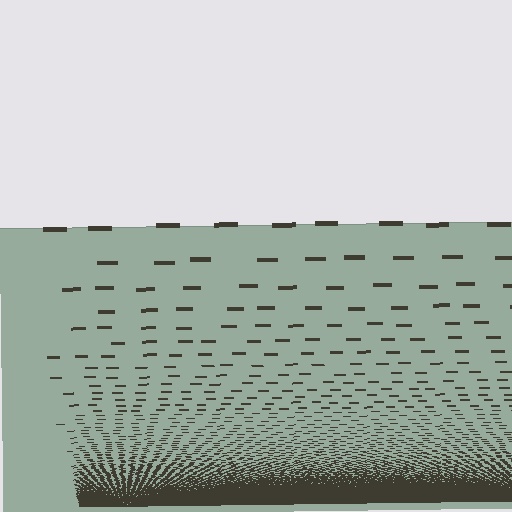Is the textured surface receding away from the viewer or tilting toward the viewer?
The surface appears to tilt toward the viewer. Texture elements get larger and sparser toward the top.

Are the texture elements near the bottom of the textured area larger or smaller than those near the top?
Smaller. The gradient is inverted — elements near the bottom are smaller and denser.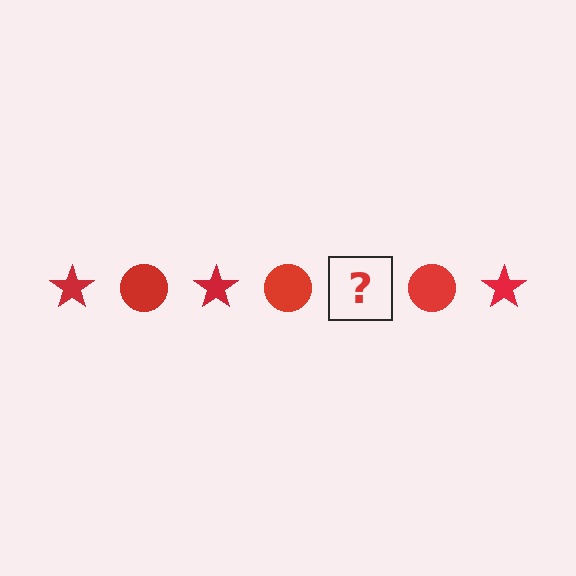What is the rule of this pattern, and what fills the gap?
The rule is that the pattern cycles through star, circle shapes in red. The gap should be filled with a red star.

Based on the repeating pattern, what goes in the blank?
The blank should be a red star.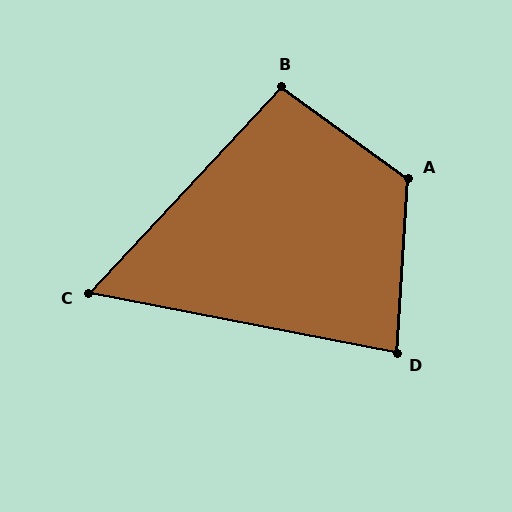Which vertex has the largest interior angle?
A, at approximately 122 degrees.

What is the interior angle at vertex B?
Approximately 97 degrees (obtuse).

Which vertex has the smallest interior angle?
C, at approximately 58 degrees.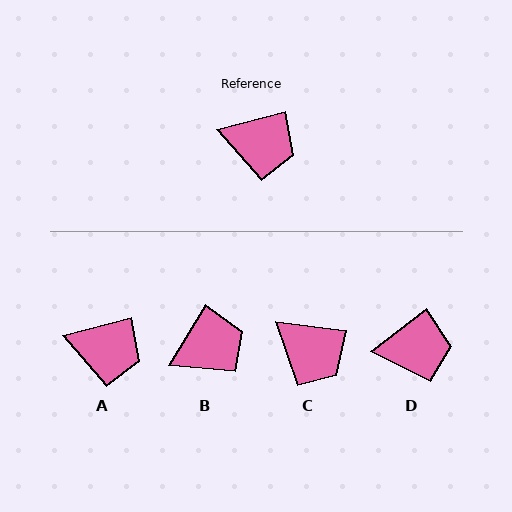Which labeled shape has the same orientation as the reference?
A.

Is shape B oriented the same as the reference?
No, it is off by about 44 degrees.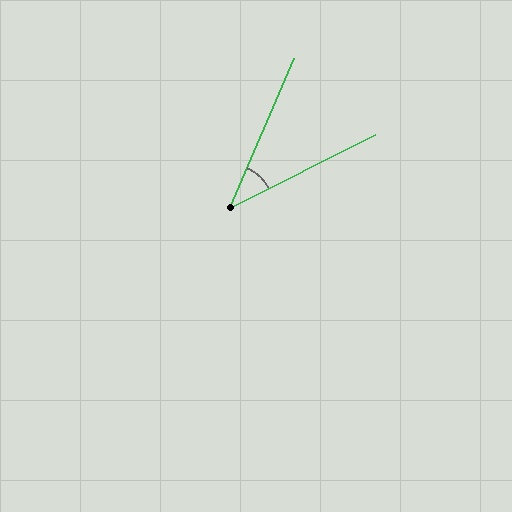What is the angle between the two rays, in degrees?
Approximately 40 degrees.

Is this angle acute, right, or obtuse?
It is acute.